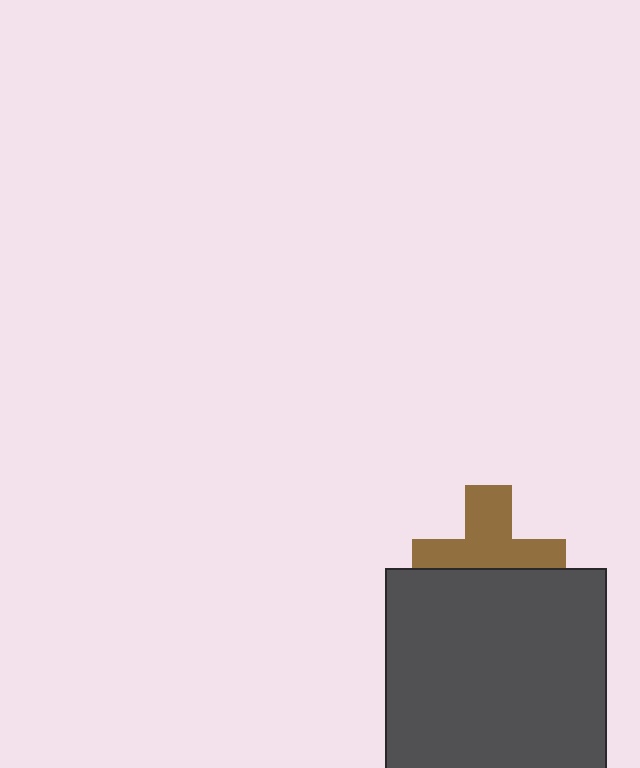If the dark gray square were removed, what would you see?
You would see the complete brown cross.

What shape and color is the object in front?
The object in front is a dark gray square.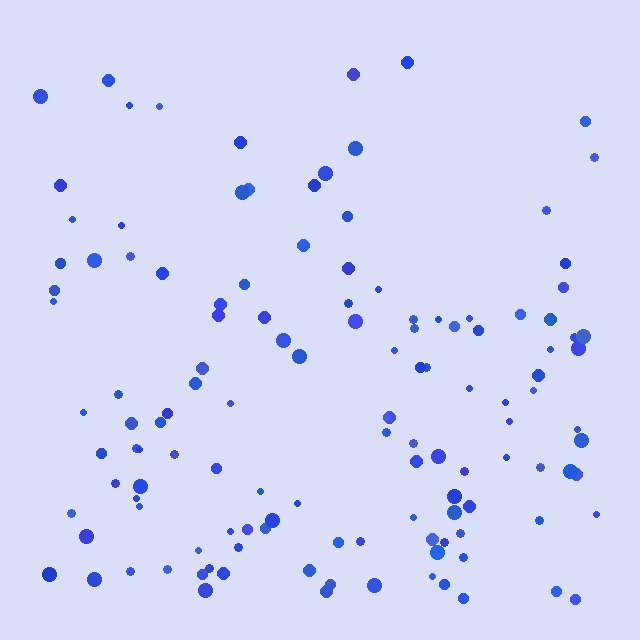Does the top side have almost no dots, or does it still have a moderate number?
Still a moderate number, just noticeably fewer than the bottom.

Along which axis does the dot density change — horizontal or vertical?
Vertical.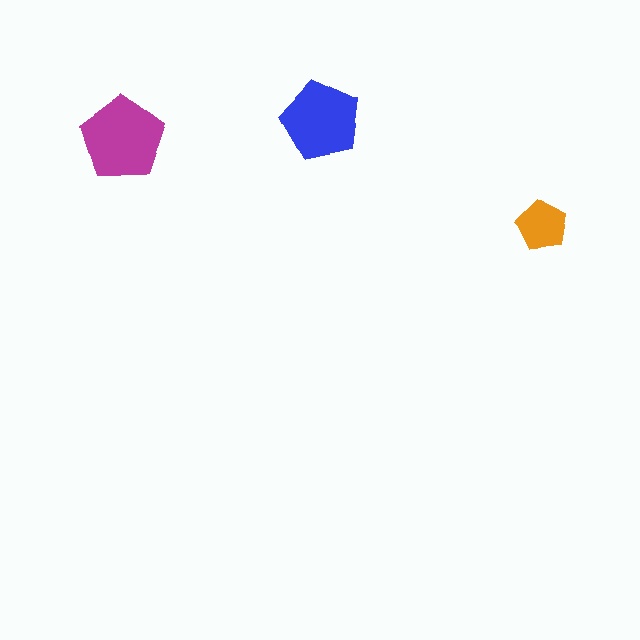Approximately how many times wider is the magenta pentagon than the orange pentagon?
About 1.5 times wider.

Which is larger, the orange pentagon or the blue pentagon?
The blue one.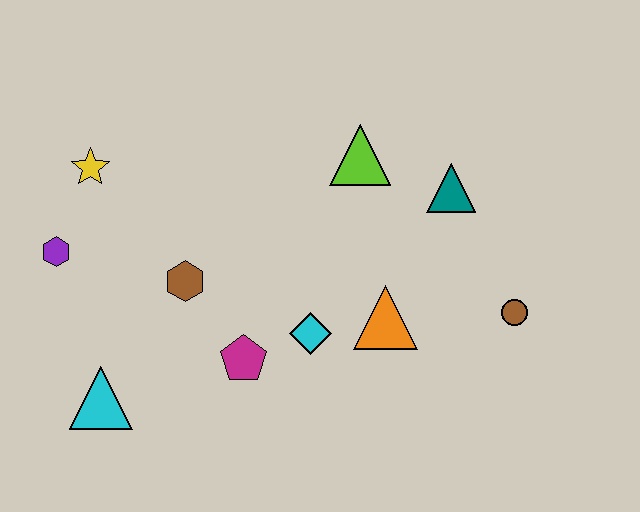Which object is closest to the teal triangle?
The lime triangle is closest to the teal triangle.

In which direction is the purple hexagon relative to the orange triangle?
The purple hexagon is to the left of the orange triangle.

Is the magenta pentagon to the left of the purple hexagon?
No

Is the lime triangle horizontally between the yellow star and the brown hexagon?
No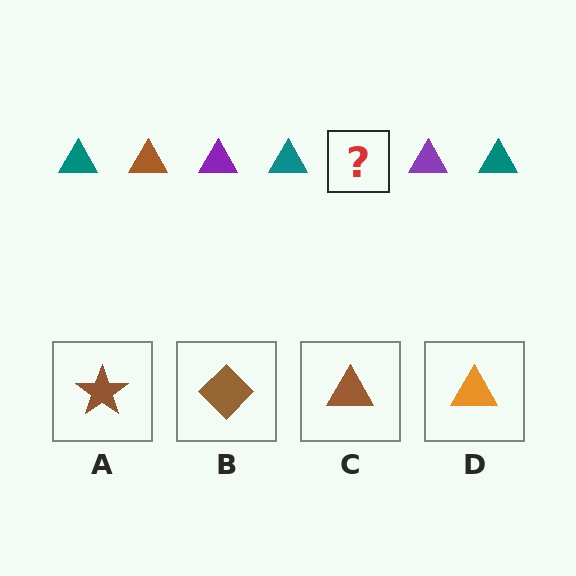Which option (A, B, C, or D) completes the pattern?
C.